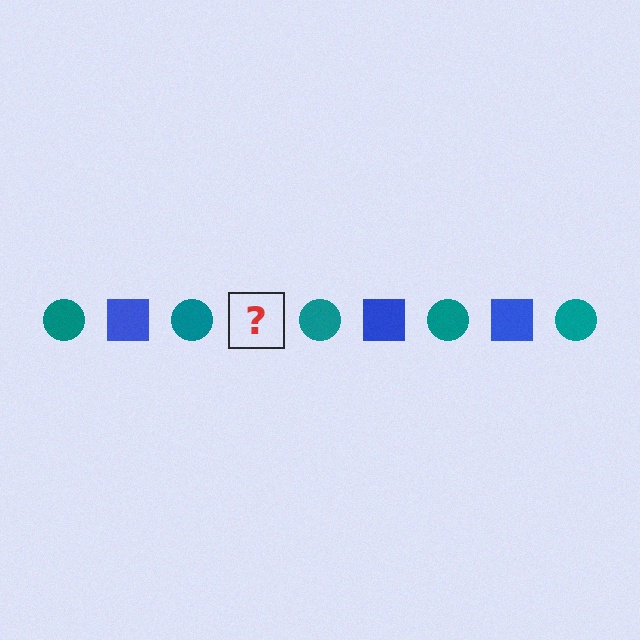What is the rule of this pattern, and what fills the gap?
The rule is that the pattern alternates between teal circle and blue square. The gap should be filled with a blue square.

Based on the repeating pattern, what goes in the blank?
The blank should be a blue square.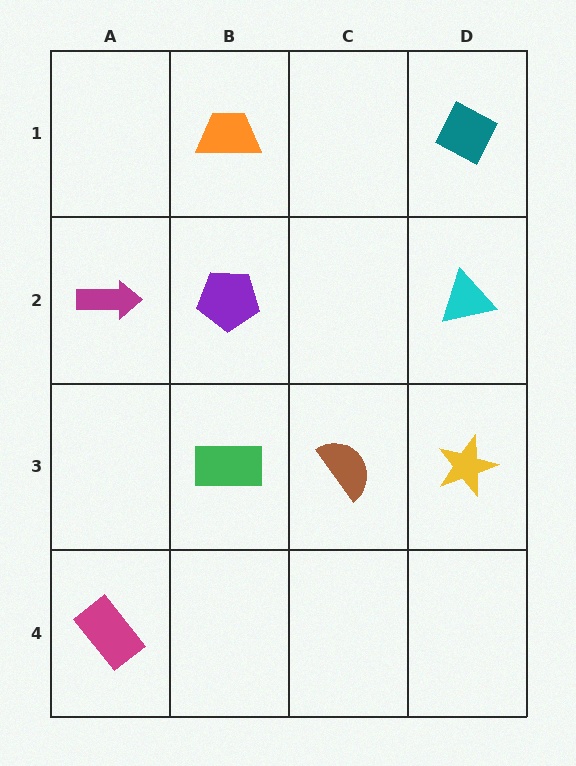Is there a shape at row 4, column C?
No, that cell is empty.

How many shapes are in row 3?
3 shapes.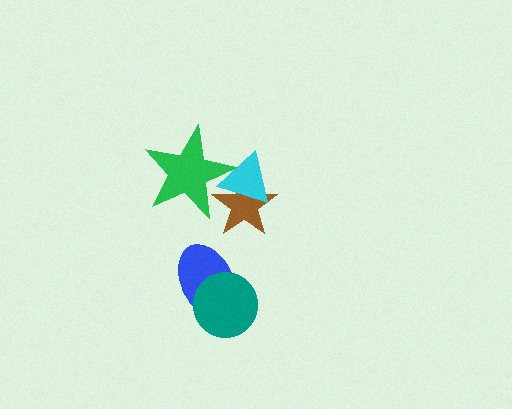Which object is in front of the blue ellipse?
The teal circle is in front of the blue ellipse.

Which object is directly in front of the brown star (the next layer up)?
The cyan triangle is directly in front of the brown star.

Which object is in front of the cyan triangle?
The green star is in front of the cyan triangle.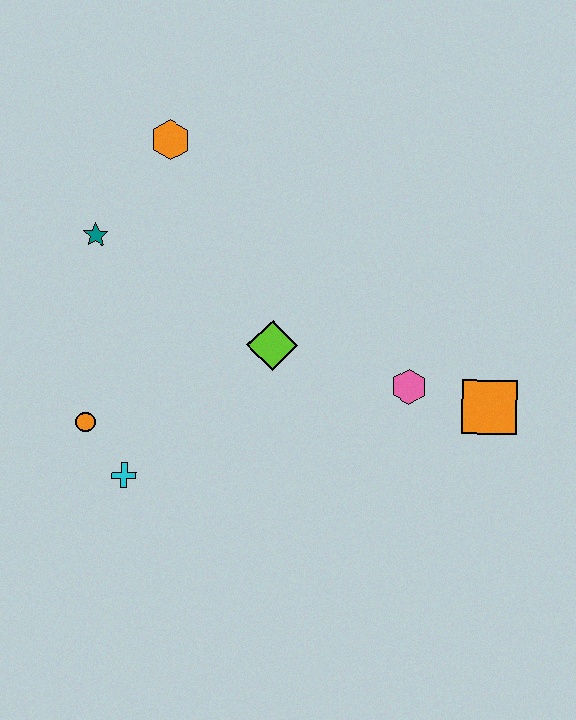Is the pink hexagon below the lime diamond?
Yes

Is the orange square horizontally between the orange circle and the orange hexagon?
No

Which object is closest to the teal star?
The orange hexagon is closest to the teal star.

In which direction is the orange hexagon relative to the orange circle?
The orange hexagon is above the orange circle.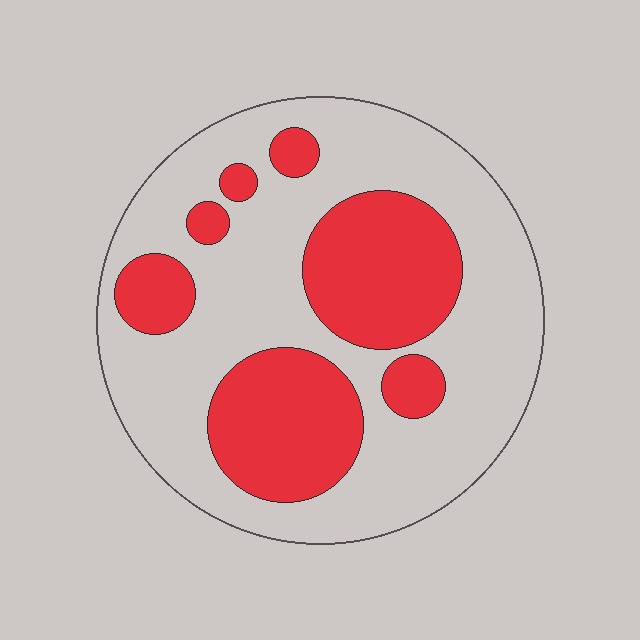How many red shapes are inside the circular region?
7.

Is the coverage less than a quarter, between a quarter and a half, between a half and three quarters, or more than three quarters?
Between a quarter and a half.